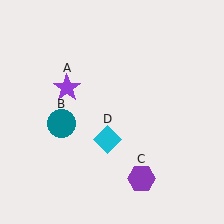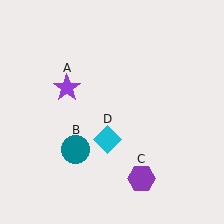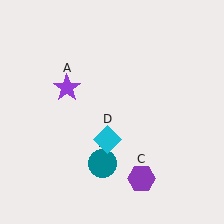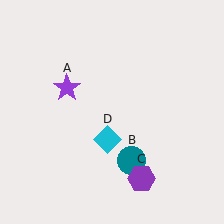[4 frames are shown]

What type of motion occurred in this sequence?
The teal circle (object B) rotated counterclockwise around the center of the scene.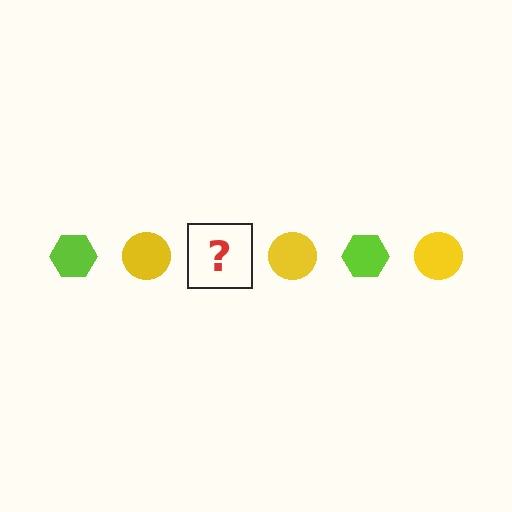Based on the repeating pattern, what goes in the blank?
The blank should be a lime hexagon.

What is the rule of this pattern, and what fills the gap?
The rule is that the pattern alternates between lime hexagon and yellow circle. The gap should be filled with a lime hexagon.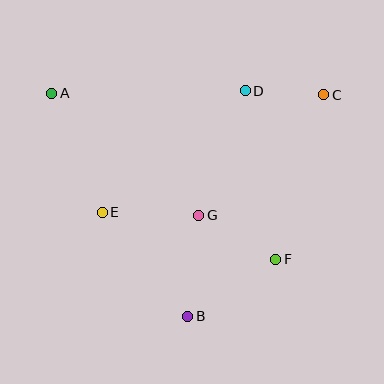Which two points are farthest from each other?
Points A and F are farthest from each other.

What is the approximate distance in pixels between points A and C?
The distance between A and C is approximately 272 pixels.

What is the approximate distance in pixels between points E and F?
The distance between E and F is approximately 180 pixels.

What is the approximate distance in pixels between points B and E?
The distance between B and E is approximately 134 pixels.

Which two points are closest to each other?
Points C and D are closest to each other.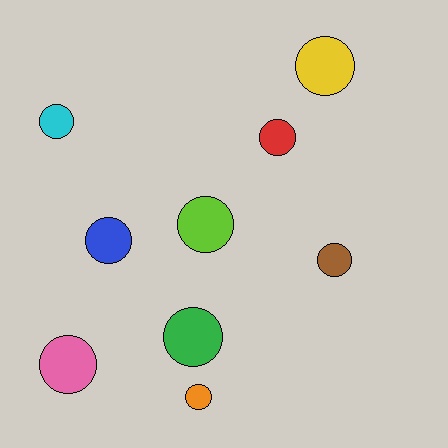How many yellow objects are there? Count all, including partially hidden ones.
There is 1 yellow object.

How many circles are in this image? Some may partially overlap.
There are 9 circles.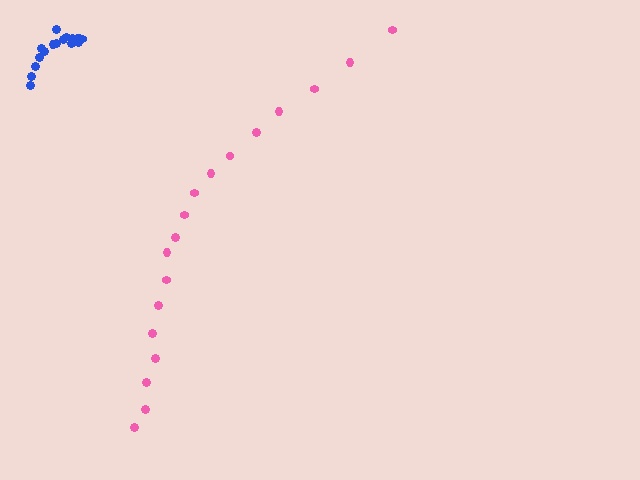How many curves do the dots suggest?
There are 2 distinct paths.